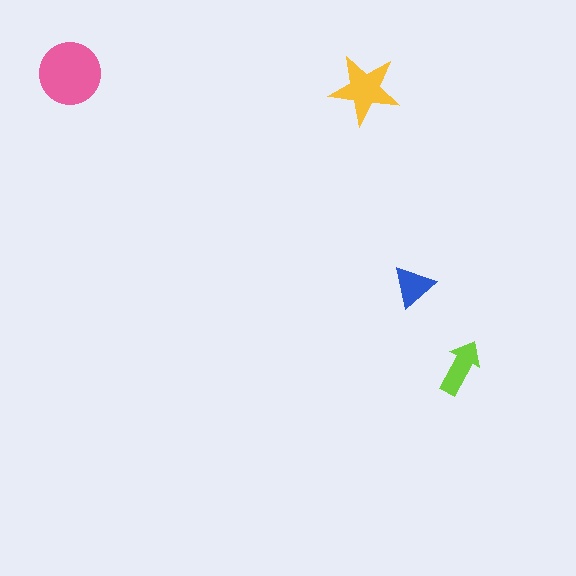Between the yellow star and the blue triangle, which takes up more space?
The yellow star.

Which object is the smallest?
The blue triangle.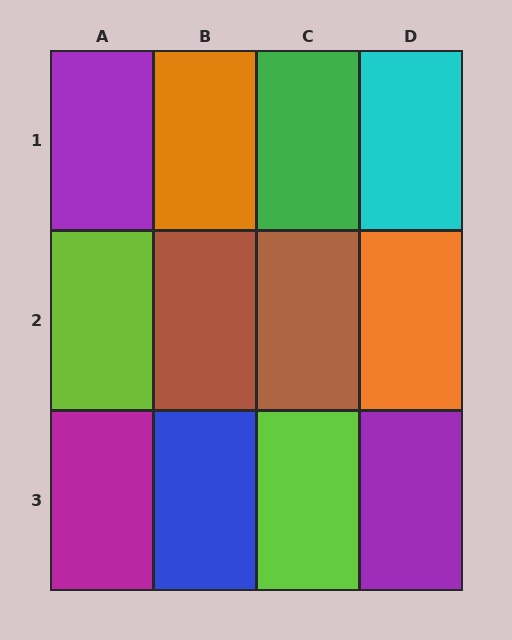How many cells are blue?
1 cell is blue.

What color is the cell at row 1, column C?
Green.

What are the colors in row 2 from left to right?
Lime, brown, brown, orange.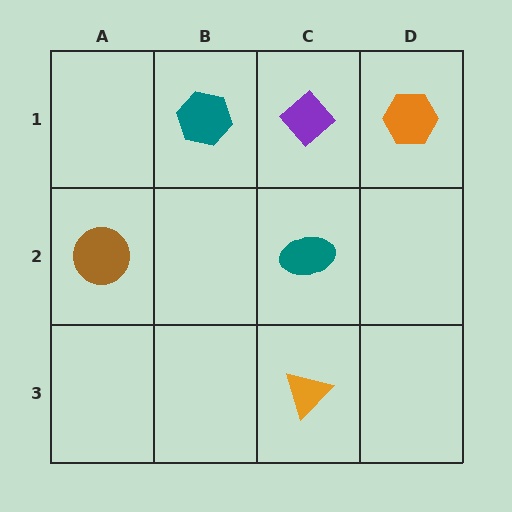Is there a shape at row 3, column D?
No, that cell is empty.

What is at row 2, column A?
A brown circle.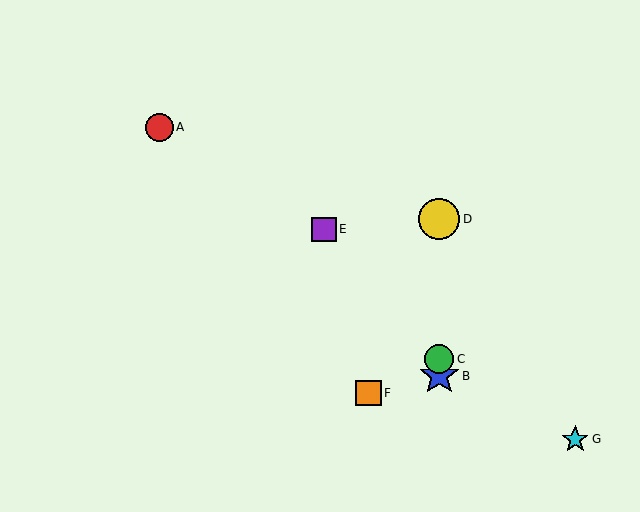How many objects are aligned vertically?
3 objects (B, C, D) are aligned vertically.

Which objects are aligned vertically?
Objects B, C, D are aligned vertically.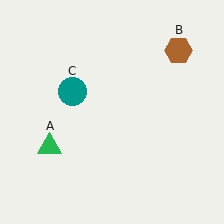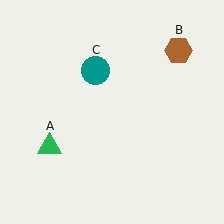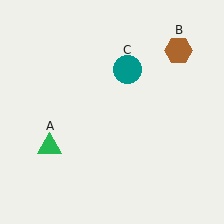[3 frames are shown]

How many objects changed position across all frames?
1 object changed position: teal circle (object C).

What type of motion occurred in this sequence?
The teal circle (object C) rotated clockwise around the center of the scene.